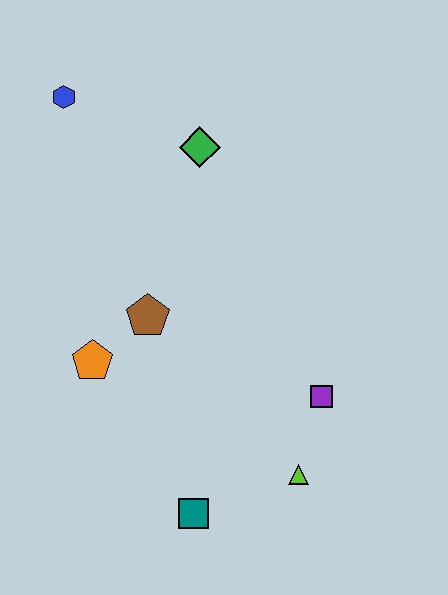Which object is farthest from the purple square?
The blue hexagon is farthest from the purple square.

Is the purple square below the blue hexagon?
Yes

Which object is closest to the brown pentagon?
The orange pentagon is closest to the brown pentagon.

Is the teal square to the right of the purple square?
No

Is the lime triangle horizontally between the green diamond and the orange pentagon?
No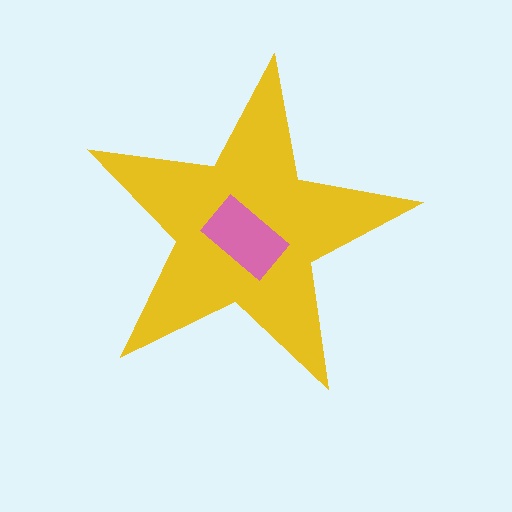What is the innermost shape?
The pink rectangle.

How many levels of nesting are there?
2.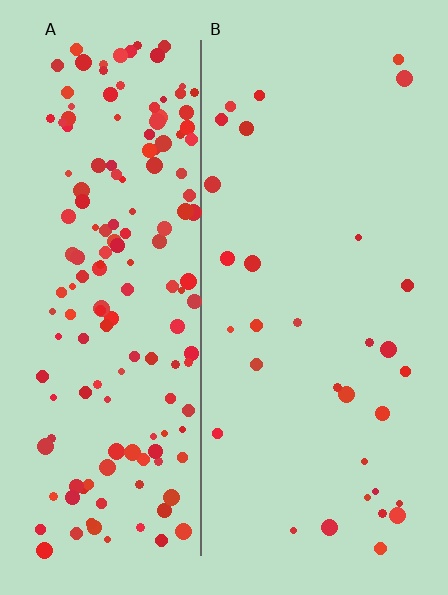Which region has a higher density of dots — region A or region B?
A (the left).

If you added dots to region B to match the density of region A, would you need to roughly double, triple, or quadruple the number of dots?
Approximately quadruple.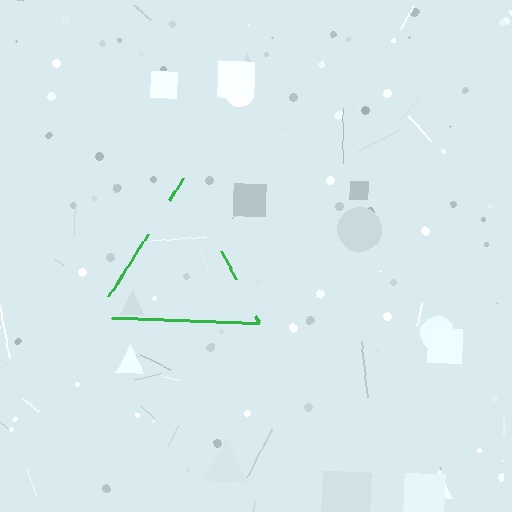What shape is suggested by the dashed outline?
The dashed outline suggests a triangle.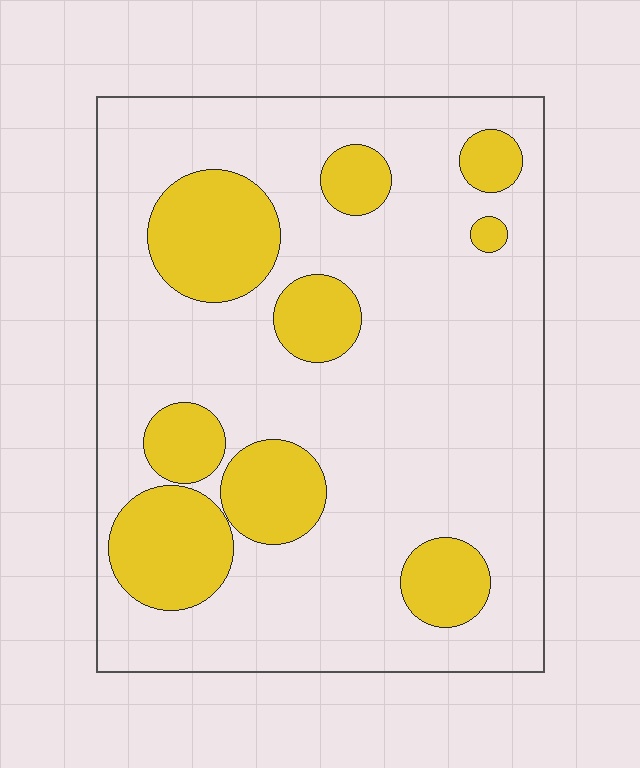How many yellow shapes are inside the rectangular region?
9.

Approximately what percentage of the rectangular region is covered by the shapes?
Approximately 25%.